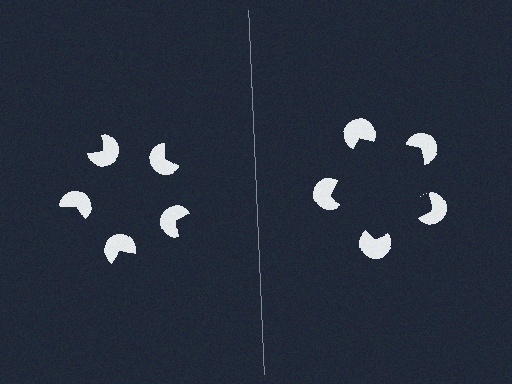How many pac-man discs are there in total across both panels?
10 — 5 on each side.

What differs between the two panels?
The pac-man discs are positioned identically on both sides; only the wedge orientations differ. On the right they align to a pentagon; on the left they are misaligned.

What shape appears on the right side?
An illusory pentagon.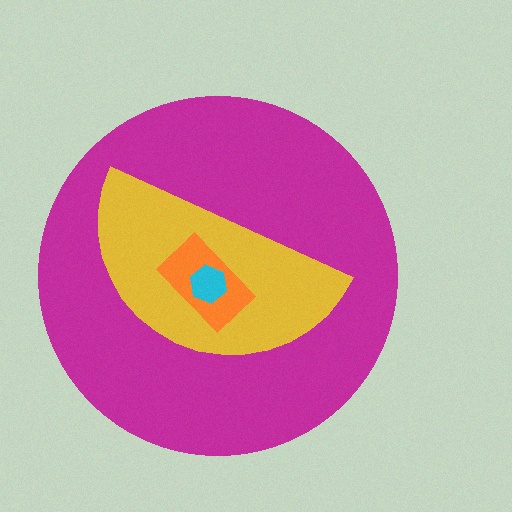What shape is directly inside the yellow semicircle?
The orange rectangle.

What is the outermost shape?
The magenta circle.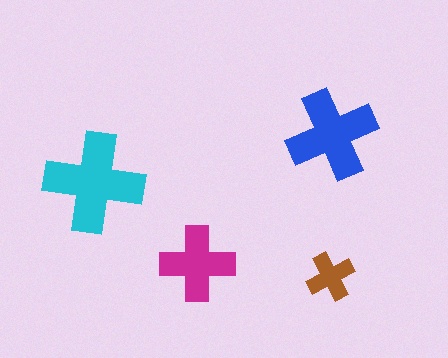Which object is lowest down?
The brown cross is bottommost.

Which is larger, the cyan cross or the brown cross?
The cyan one.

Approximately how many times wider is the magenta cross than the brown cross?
About 1.5 times wider.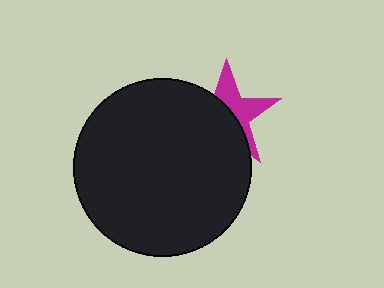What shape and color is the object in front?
The object in front is a black circle.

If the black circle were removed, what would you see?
You would see the complete magenta star.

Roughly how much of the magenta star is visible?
A small part of it is visible (roughly 43%).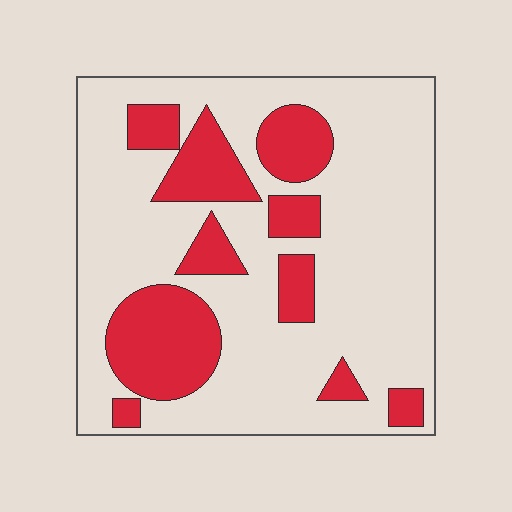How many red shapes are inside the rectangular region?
10.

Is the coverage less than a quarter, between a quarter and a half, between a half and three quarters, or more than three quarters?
Between a quarter and a half.